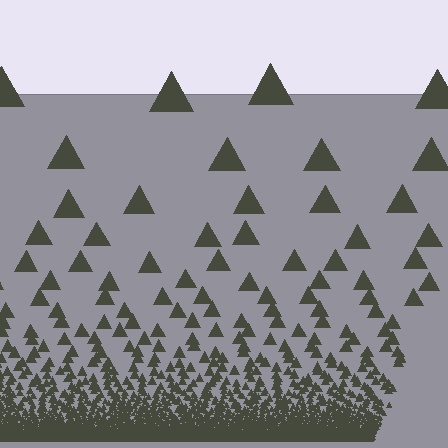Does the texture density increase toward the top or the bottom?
Density increases toward the bottom.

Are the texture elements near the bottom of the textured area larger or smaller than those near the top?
Smaller. The gradient is inverted — elements near the bottom are smaller and denser.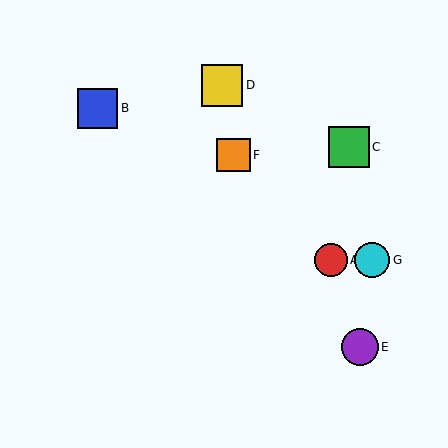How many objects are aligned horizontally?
2 objects (A, G) are aligned horizontally.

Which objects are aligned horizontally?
Objects A, G are aligned horizontally.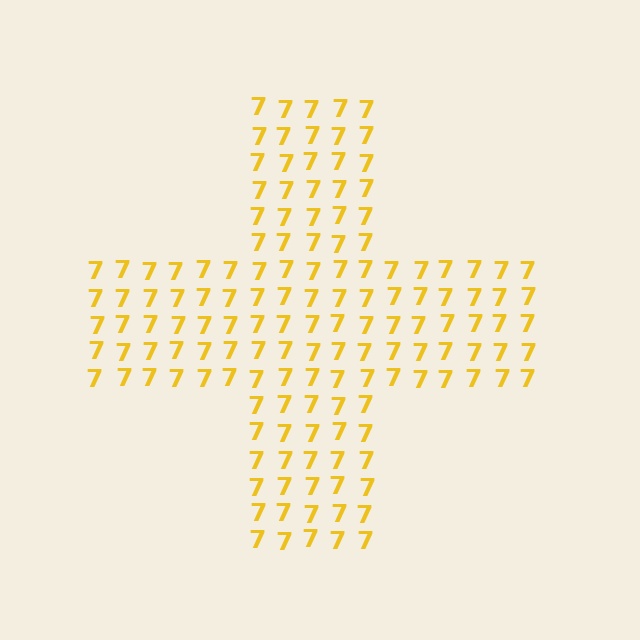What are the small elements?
The small elements are digit 7's.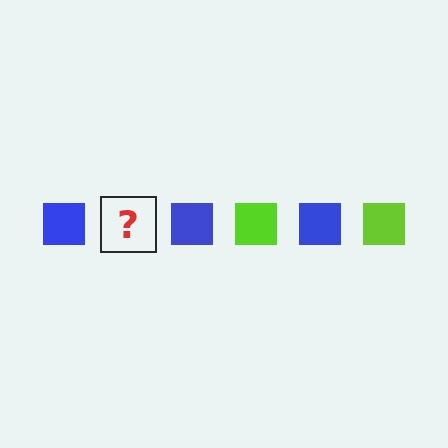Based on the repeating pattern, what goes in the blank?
The blank should be a lime square.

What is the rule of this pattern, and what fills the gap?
The rule is that the pattern cycles through blue, lime squares. The gap should be filled with a lime square.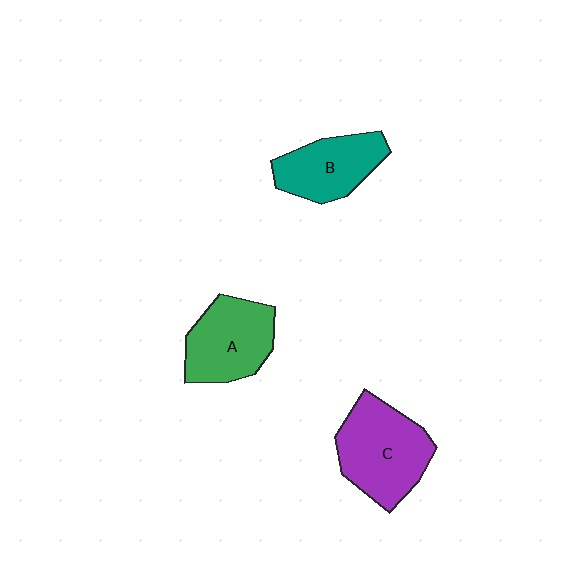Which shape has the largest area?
Shape C (purple).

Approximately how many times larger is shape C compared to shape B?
Approximately 1.3 times.